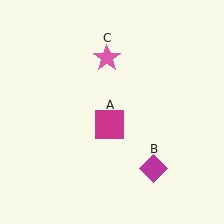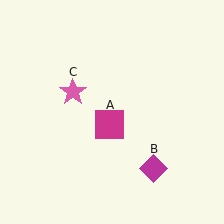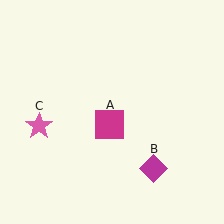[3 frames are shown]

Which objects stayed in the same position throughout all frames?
Magenta square (object A) and magenta diamond (object B) remained stationary.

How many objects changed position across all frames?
1 object changed position: pink star (object C).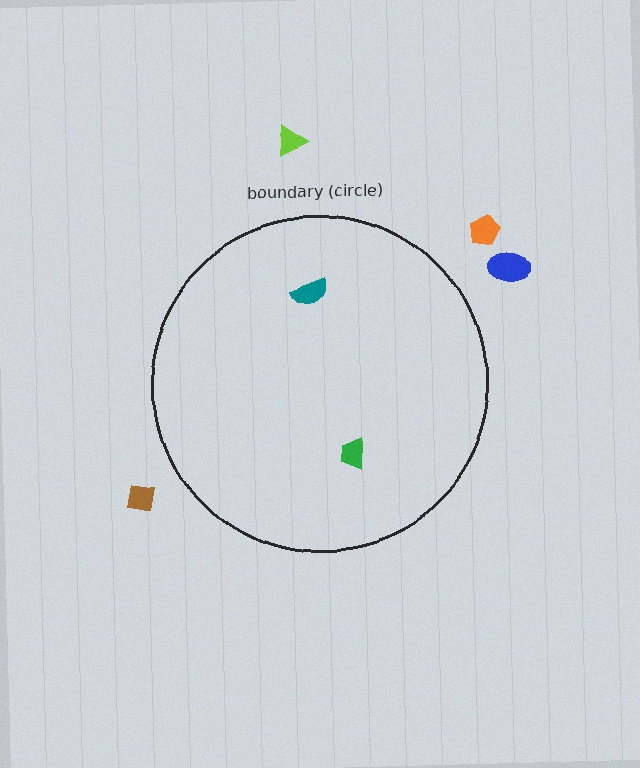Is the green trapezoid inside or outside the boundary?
Inside.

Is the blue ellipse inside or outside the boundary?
Outside.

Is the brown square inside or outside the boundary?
Outside.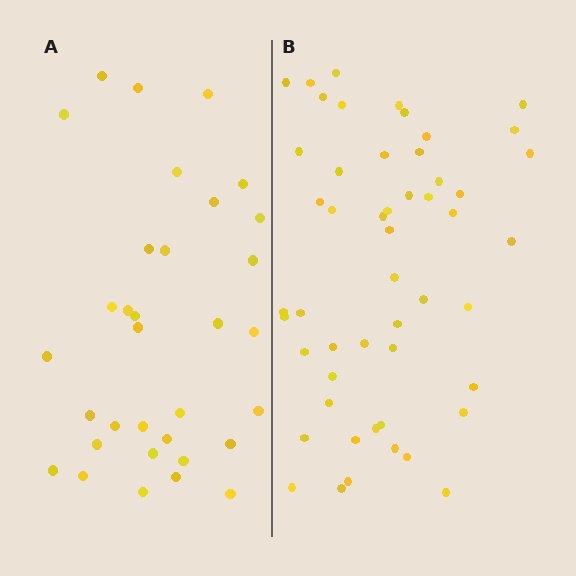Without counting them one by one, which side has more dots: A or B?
Region B (the right region) has more dots.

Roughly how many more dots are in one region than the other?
Region B has approximately 20 more dots than region A.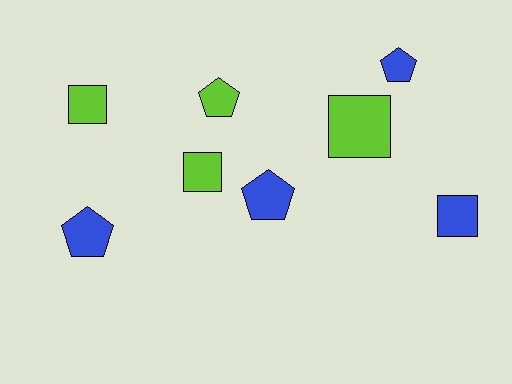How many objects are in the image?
There are 8 objects.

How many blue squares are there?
There is 1 blue square.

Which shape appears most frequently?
Pentagon, with 4 objects.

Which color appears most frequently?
Lime, with 4 objects.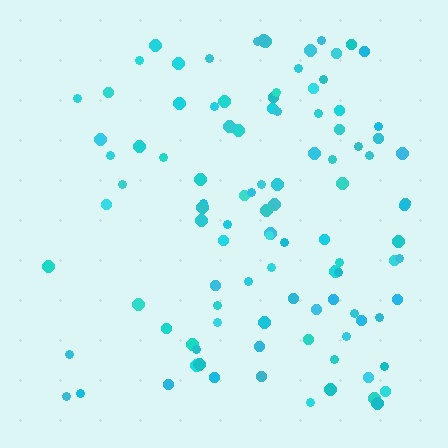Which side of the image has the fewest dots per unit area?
The left.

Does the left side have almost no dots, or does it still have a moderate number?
Still a moderate number, just noticeably fewer than the right.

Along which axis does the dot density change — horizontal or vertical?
Horizontal.